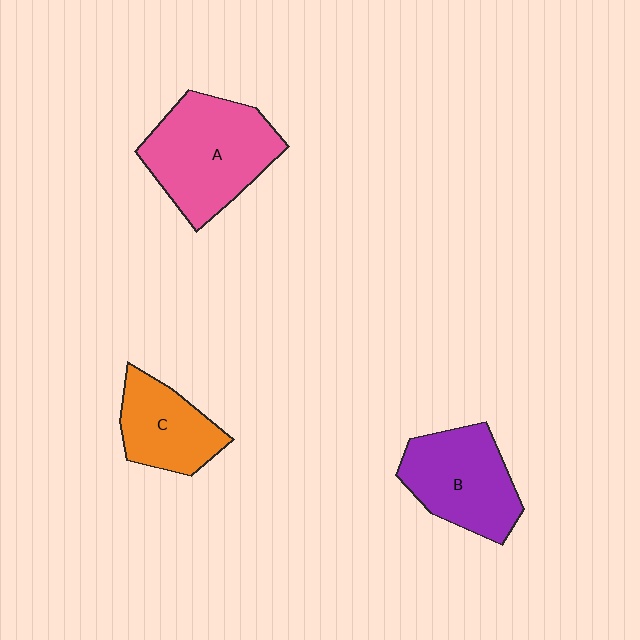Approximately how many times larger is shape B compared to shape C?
Approximately 1.3 times.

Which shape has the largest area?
Shape A (pink).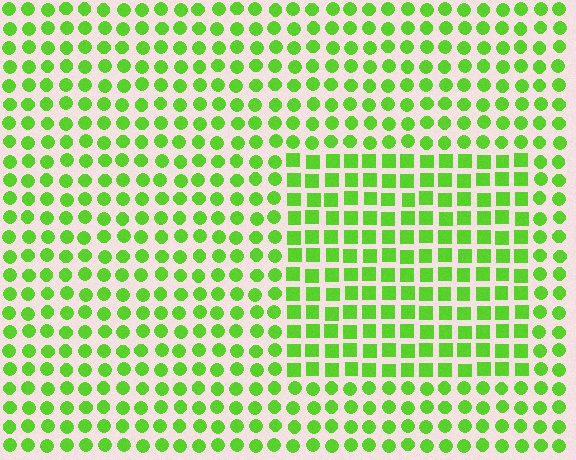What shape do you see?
I see a rectangle.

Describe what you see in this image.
The image is filled with small lime elements arranged in a uniform grid. A rectangle-shaped region contains squares, while the surrounding area contains circles. The boundary is defined purely by the change in element shape.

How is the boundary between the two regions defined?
The boundary is defined by a change in element shape: squares inside vs. circles outside. All elements share the same color and spacing.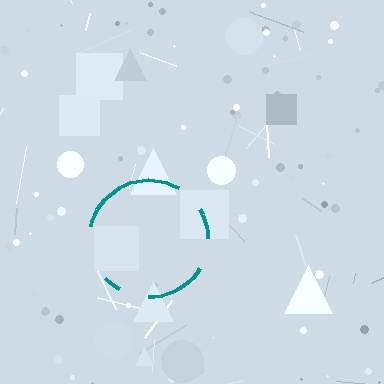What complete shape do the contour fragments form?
The contour fragments form a circle.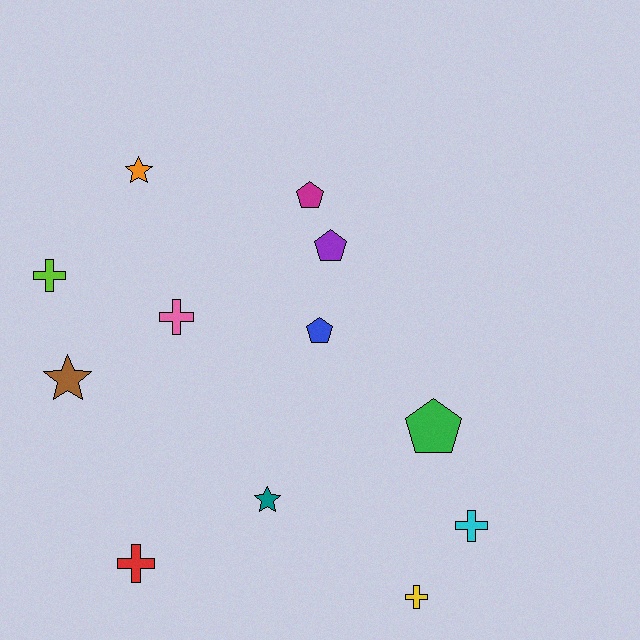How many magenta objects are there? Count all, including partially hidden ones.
There is 1 magenta object.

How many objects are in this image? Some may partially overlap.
There are 12 objects.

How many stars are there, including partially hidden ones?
There are 3 stars.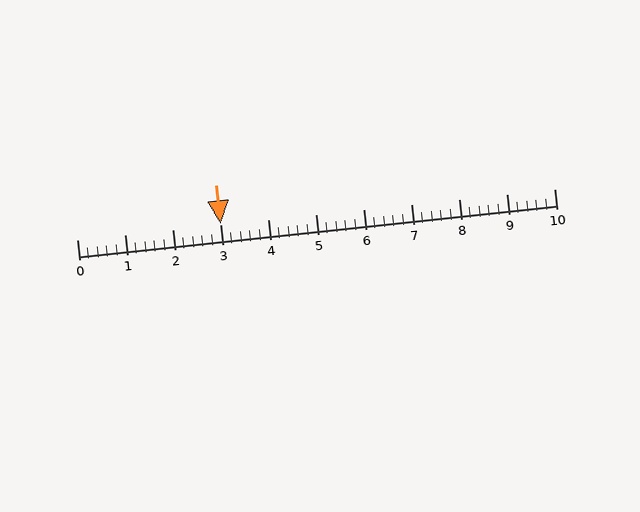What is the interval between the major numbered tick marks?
The major tick marks are spaced 1 units apart.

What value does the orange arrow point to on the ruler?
The orange arrow points to approximately 3.0.